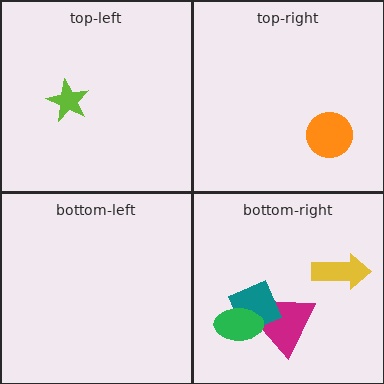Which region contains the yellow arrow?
The bottom-right region.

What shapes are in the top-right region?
The orange circle.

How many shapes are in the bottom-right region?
4.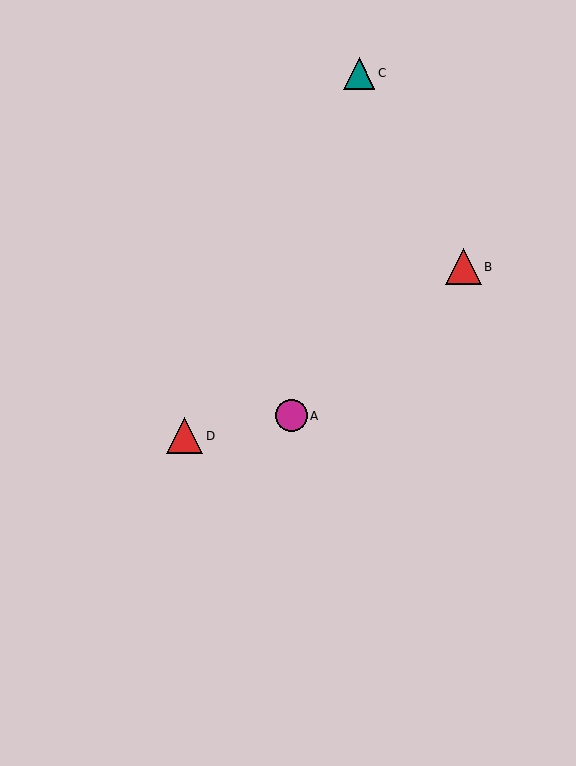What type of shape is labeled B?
Shape B is a red triangle.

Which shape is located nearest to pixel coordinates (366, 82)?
The teal triangle (labeled C) at (359, 73) is nearest to that location.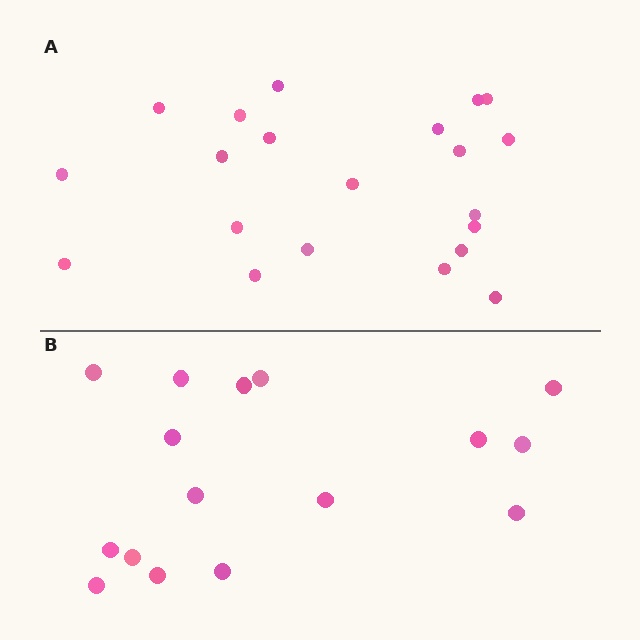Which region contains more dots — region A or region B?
Region A (the top region) has more dots.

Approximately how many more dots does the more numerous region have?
Region A has about 5 more dots than region B.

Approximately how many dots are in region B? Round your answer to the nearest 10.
About 20 dots. (The exact count is 16, which rounds to 20.)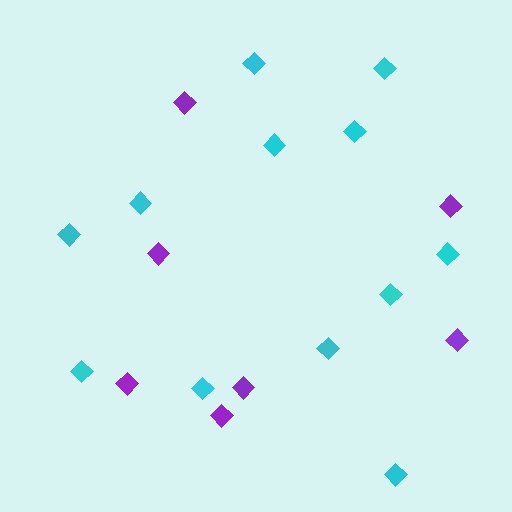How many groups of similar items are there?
There are 2 groups: one group of cyan diamonds (12) and one group of purple diamonds (7).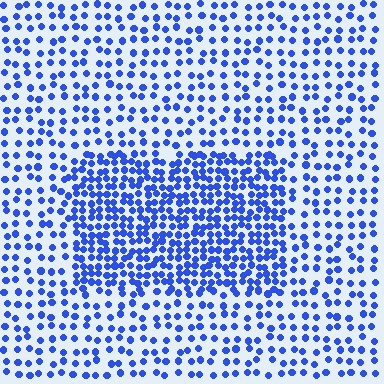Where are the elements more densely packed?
The elements are more densely packed inside the rectangle boundary.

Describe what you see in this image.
The image contains small blue elements arranged at two different densities. A rectangle-shaped region is visible where the elements are more densely packed than the surrounding area.